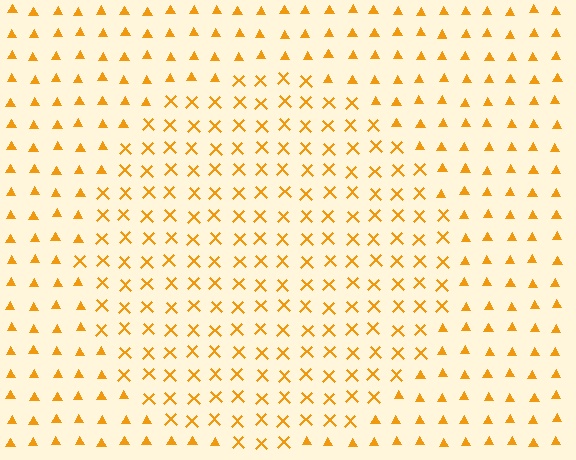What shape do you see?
I see a circle.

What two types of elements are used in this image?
The image uses X marks inside the circle region and triangles outside it.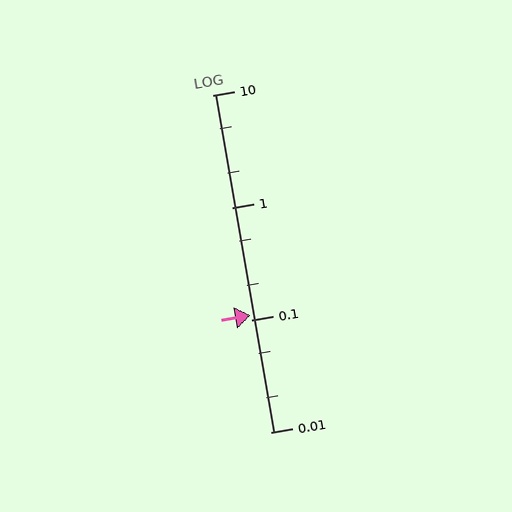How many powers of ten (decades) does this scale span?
The scale spans 3 decades, from 0.01 to 10.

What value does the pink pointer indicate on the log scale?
The pointer indicates approximately 0.11.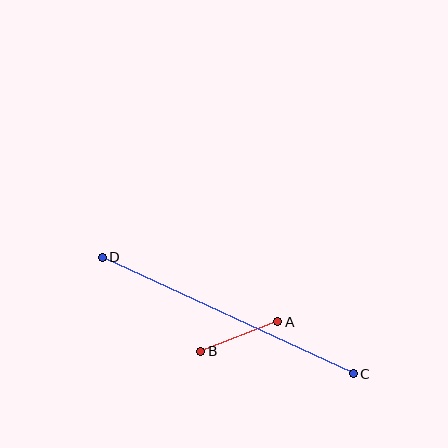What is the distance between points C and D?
The distance is approximately 277 pixels.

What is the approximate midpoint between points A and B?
The midpoint is at approximately (239, 336) pixels.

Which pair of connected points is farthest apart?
Points C and D are farthest apart.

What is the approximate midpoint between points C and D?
The midpoint is at approximately (228, 315) pixels.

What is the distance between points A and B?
The distance is approximately 82 pixels.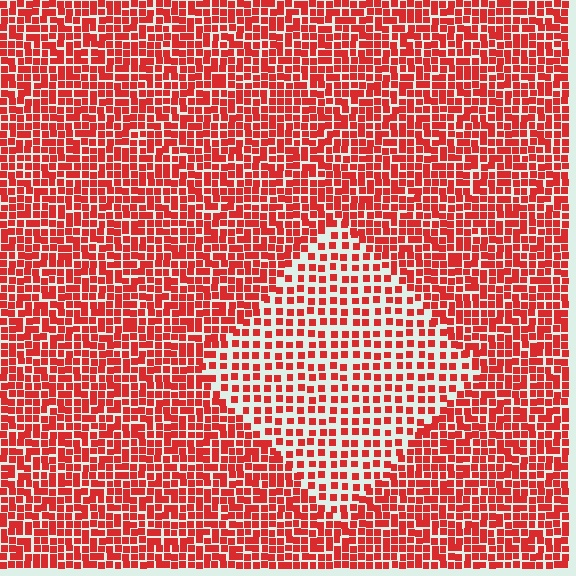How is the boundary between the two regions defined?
The boundary is defined by a change in element density (approximately 1.8x ratio). All elements are the same color, size, and shape.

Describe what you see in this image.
The image contains small red elements arranged at two different densities. A diamond-shaped region is visible where the elements are less densely packed than the surrounding area.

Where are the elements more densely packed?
The elements are more densely packed outside the diamond boundary.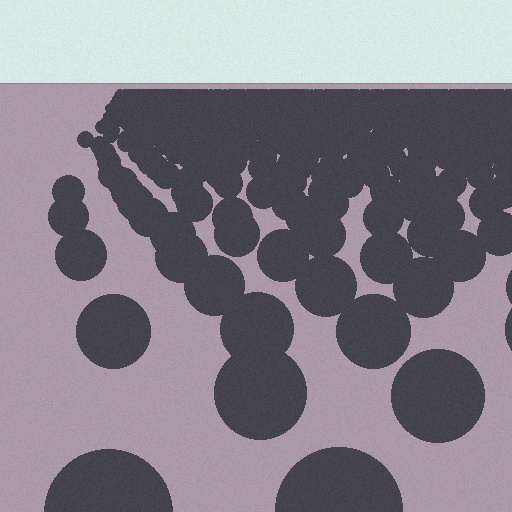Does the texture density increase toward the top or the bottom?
Density increases toward the top.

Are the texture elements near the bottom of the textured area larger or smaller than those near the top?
Larger. Near the bottom, elements are closer to the viewer and appear at a bigger on-screen size.